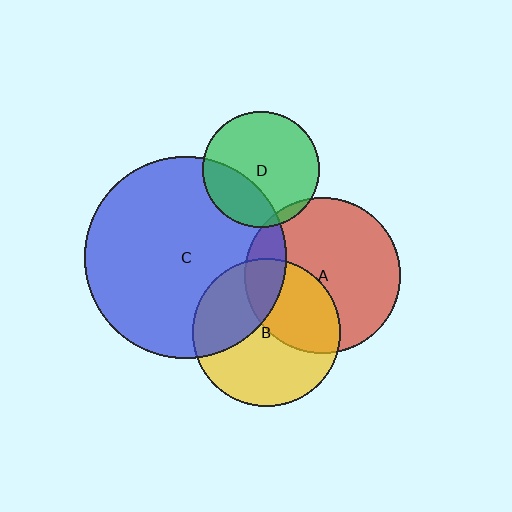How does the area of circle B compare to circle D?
Approximately 1.6 times.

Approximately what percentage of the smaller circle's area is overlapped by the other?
Approximately 40%.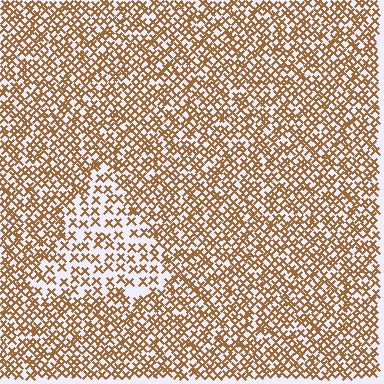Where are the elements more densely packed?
The elements are more densely packed outside the triangle boundary.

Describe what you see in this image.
The image contains small brown elements arranged at two different densities. A triangle-shaped region is visible where the elements are less densely packed than the surrounding area.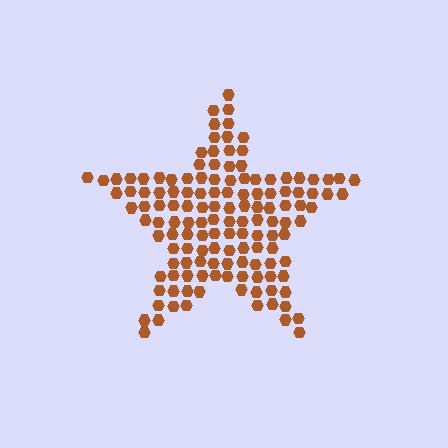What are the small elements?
The small elements are hexagons.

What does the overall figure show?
The overall figure shows a star.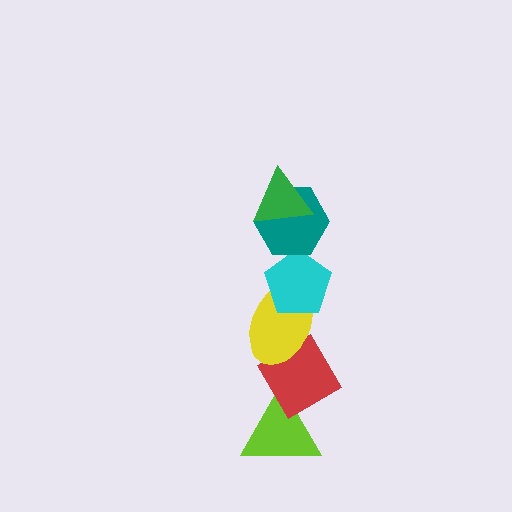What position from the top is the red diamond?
The red diamond is 5th from the top.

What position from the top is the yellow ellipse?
The yellow ellipse is 4th from the top.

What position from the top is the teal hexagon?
The teal hexagon is 2nd from the top.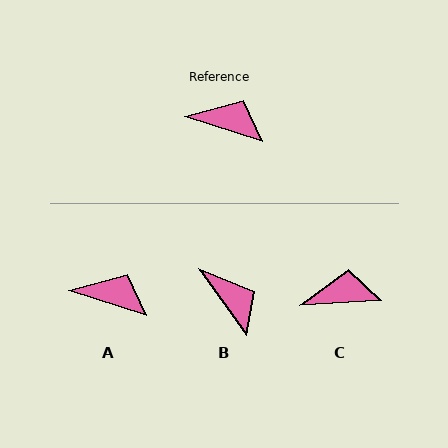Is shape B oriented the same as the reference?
No, it is off by about 37 degrees.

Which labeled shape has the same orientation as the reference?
A.